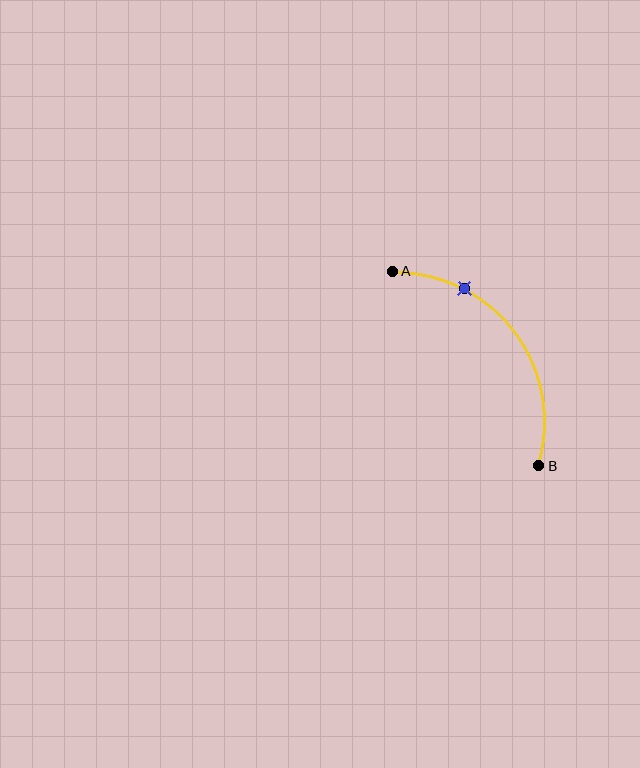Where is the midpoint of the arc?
The arc midpoint is the point on the curve farthest from the straight line joining A and B. It sits above and to the right of that line.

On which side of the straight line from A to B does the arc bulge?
The arc bulges above and to the right of the straight line connecting A and B.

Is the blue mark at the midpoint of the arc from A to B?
No. The blue mark lies on the arc but is closer to endpoint A. The arc midpoint would be at the point on the curve equidistant along the arc from both A and B.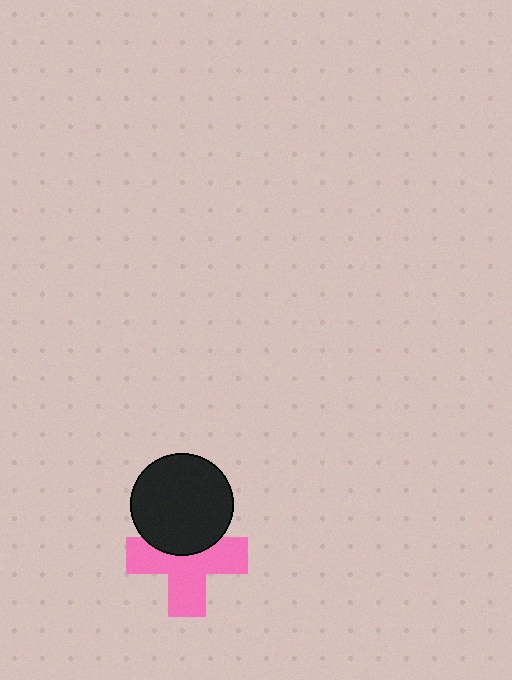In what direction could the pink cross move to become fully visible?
The pink cross could move down. That would shift it out from behind the black circle entirely.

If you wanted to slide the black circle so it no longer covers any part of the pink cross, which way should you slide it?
Slide it up — that is the most direct way to separate the two shapes.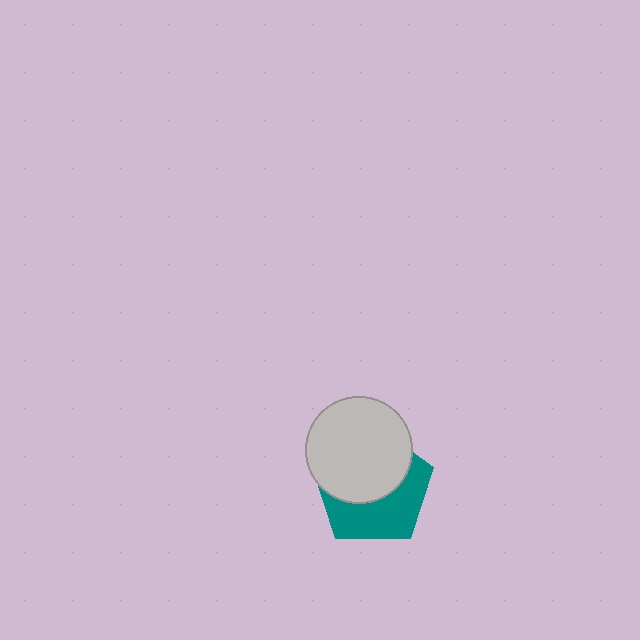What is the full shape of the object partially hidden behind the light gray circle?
The partially hidden object is a teal pentagon.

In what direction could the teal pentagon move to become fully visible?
The teal pentagon could move down. That would shift it out from behind the light gray circle entirely.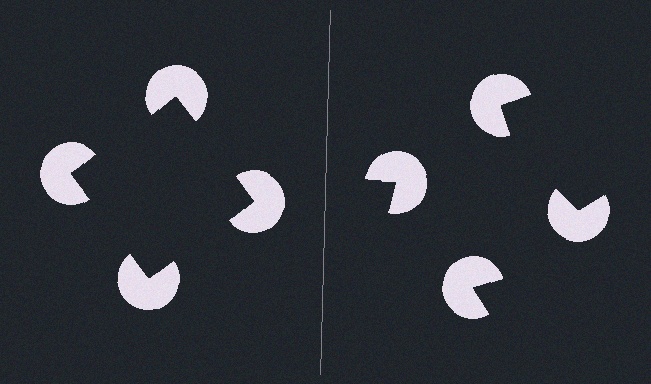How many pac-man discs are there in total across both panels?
8 — 4 on each side.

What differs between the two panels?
The pac-man discs are positioned identically on both sides; only the wedge orientations differ. On the left they align to a square; on the right they are misaligned.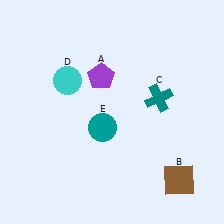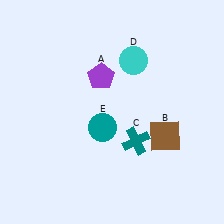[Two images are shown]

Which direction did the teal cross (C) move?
The teal cross (C) moved down.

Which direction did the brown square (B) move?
The brown square (B) moved up.